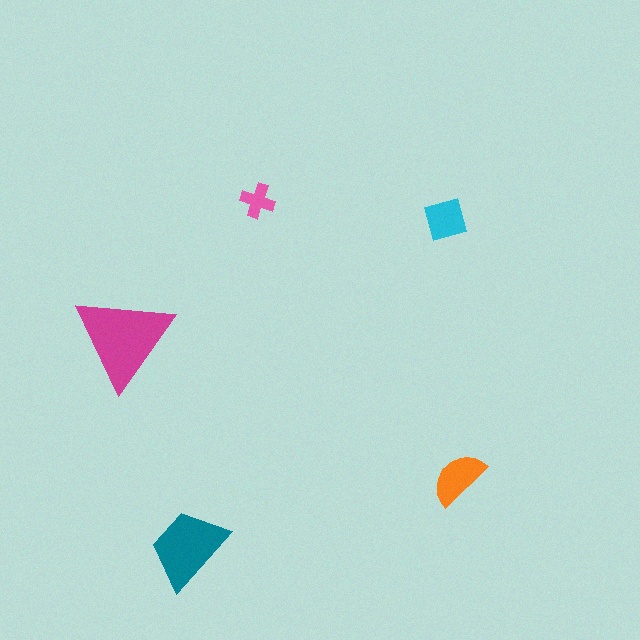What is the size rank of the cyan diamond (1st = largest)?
4th.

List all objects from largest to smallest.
The magenta triangle, the teal trapezoid, the orange semicircle, the cyan diamond, the pink cross.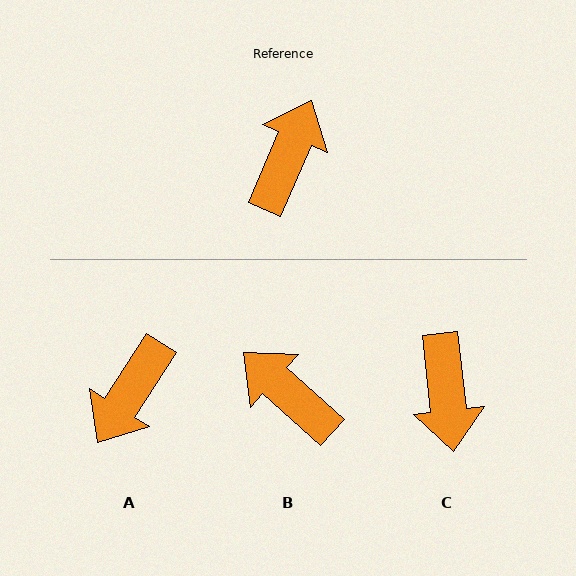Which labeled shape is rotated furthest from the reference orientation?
A, about 171 degrees away.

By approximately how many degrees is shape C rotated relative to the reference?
Approximately 150 degrees clockwise.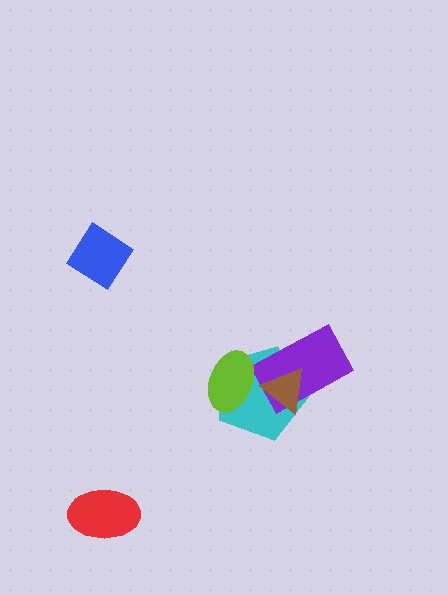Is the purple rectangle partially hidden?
Yes, it is partially covered by another shape.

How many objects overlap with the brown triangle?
2 objects overlap with the brown triangle.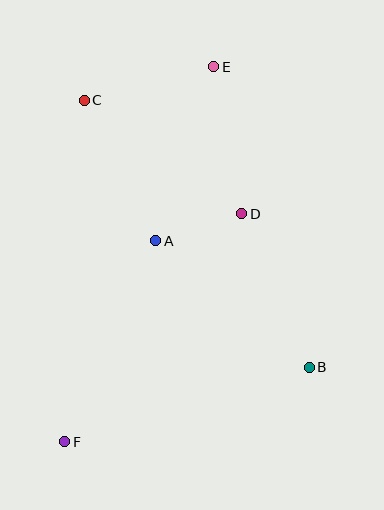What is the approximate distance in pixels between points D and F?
The distance between D and F is approximately 289 pixels.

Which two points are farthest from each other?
Points E and F are farthest from each other.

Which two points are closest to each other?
Points A and D are closest to each other.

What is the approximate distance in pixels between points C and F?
The distance between C and F is approximately 342 pixels.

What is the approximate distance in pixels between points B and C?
The distance between B and C is approximately 349 pixels.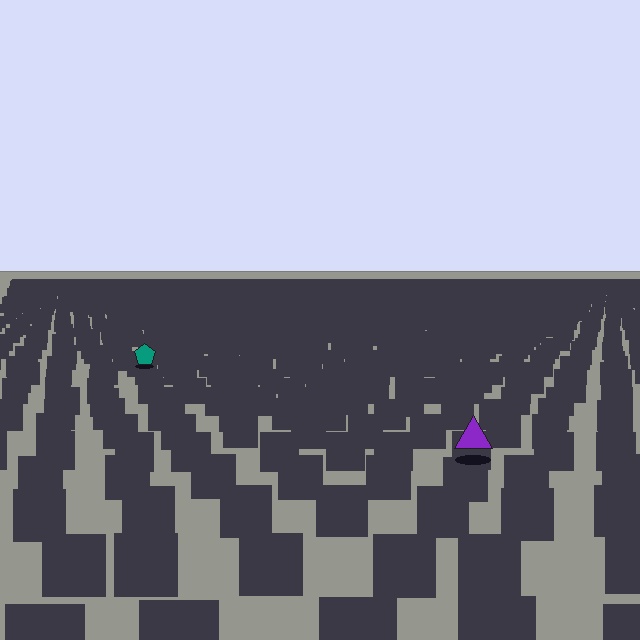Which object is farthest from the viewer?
The teal pentagon is farthest from the viewer. It appears smaller and the ground texture around it is denser.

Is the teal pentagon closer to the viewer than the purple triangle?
No. The purple triangle is closer — you can tell from the texture gradient: the ground texture is coarser near it.